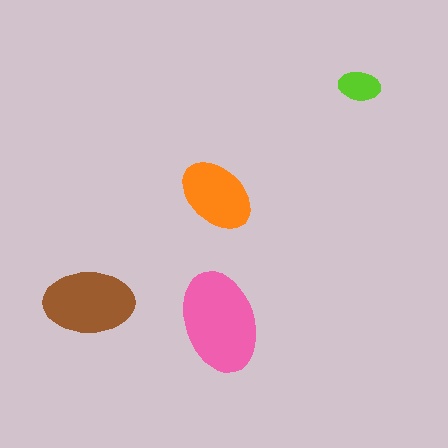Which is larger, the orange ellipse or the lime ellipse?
The orange one.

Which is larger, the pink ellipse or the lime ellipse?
The pink one.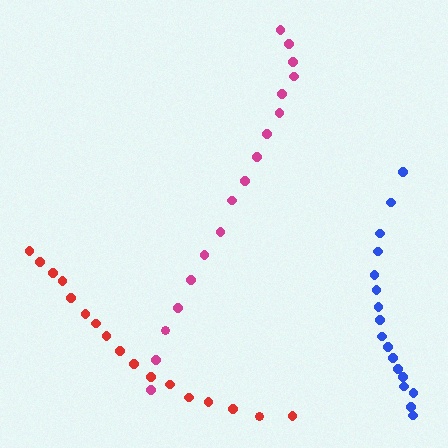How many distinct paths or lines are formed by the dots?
There are 3 distinct paths.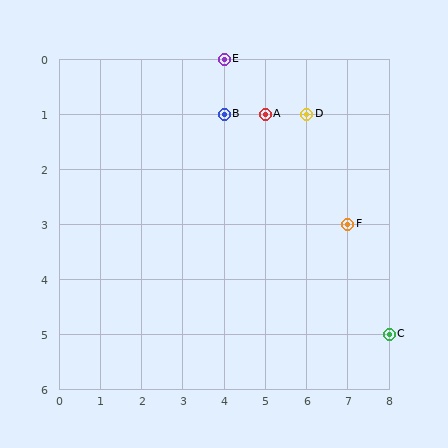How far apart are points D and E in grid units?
Points D and E are 2 columns and 1 row apart (about 2.2 grid units diagonally).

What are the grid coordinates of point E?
Point E is at grid coordinates (4, 0).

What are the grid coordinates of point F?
Point F is at grid coordinates (7, 3).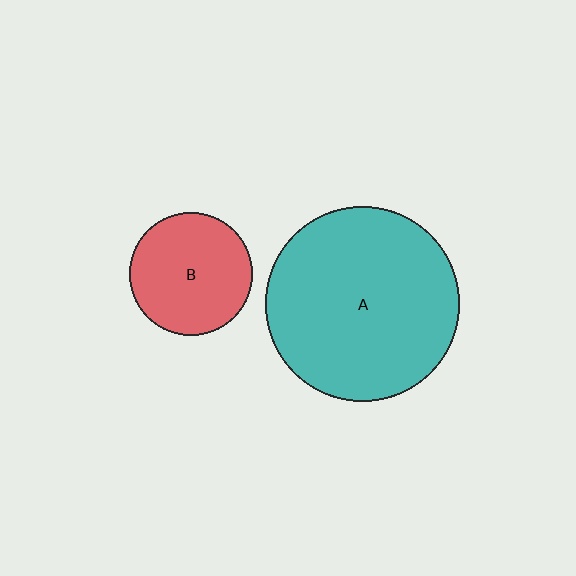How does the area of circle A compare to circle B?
Approximately 2.5 times.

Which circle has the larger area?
Circle A (teal).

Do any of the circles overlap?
No, none of the circles overlap.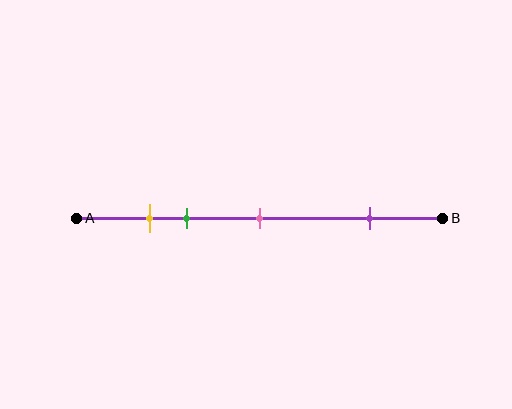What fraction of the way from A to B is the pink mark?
The pink mark is approximately 50% (0.5) of the way from A to B.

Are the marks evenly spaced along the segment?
No, the marks are not evenly spaced.